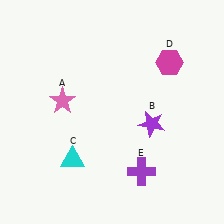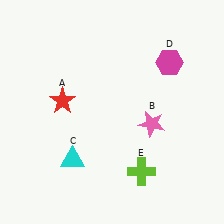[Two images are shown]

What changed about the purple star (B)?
In Image 1, B is purple. In Image 2, it changed to pink.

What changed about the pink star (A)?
In Image 1, A is pink. In Image 2, it changed to red.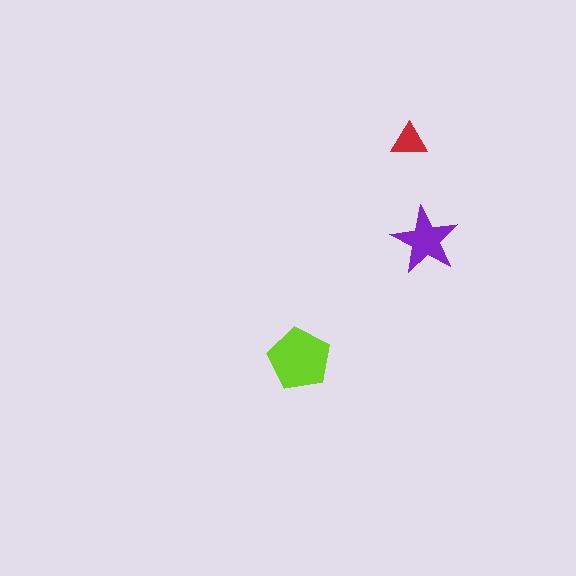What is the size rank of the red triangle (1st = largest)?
3rd.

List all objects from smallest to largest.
The red triangle, the purple star, the lime pentagon.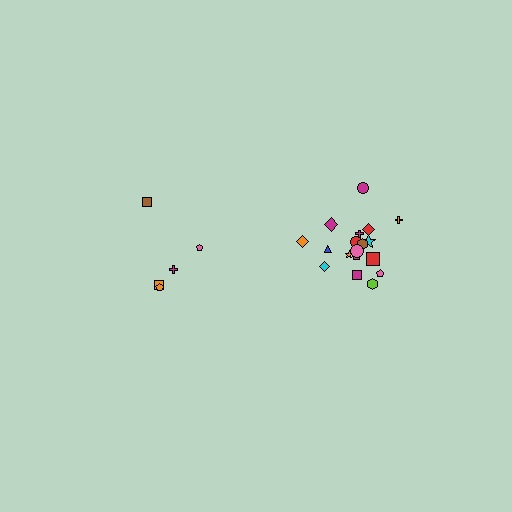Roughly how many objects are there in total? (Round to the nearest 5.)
Roughly 25 objects in total.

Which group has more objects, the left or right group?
The right group.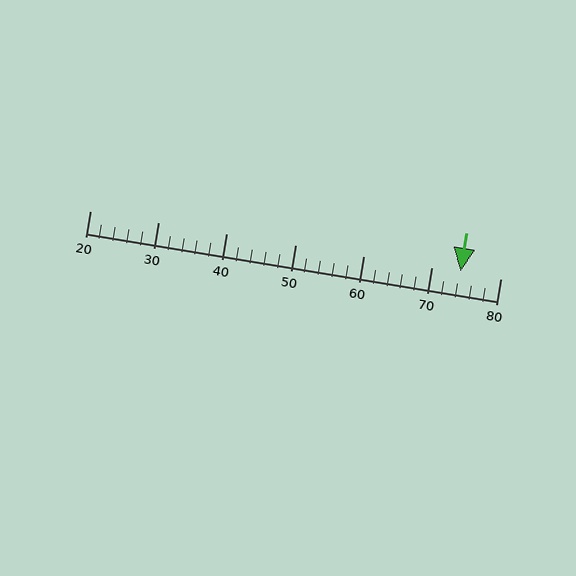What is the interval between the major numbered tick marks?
The major tick marks are spaced 10 units apart.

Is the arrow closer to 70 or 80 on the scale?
The arrow is closer to 70.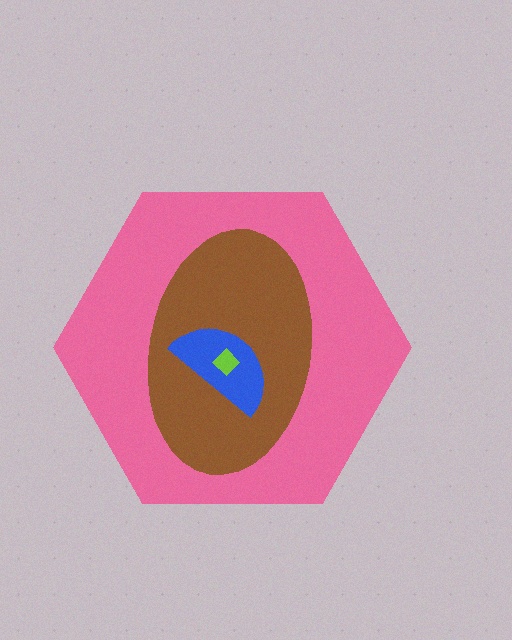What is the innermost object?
The lime diamond.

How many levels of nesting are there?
4.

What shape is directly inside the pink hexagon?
The brown ellipse.